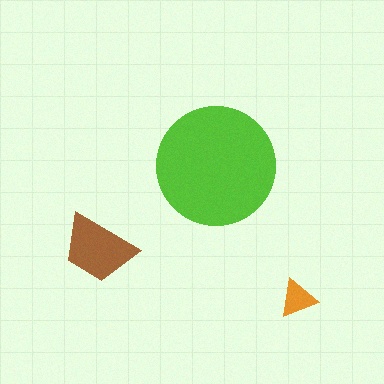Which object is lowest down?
The orange triangle is bottommost.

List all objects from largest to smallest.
The lime circle, the brown trapezoid, the orange triangle.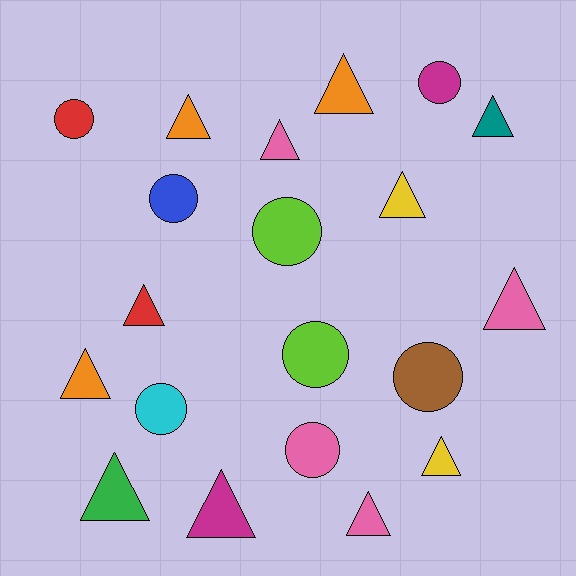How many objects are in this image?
There are 20 objects.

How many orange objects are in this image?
There are 3 orange objects.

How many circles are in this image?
There are 8 circles.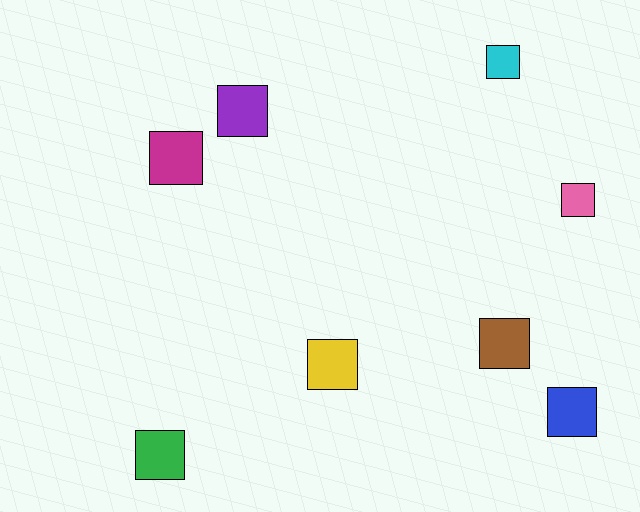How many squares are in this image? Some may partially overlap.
There are 8 squares.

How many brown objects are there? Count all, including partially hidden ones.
There is 1 brown object.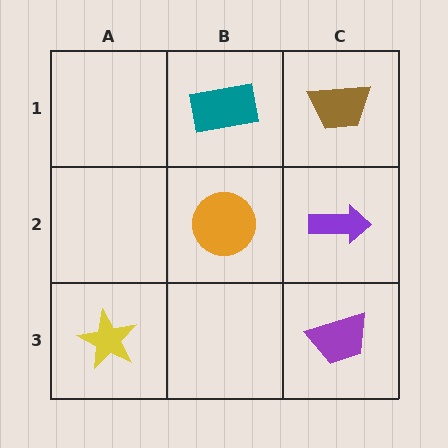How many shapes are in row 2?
2 shapes.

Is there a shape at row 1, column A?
No, that cell is empty.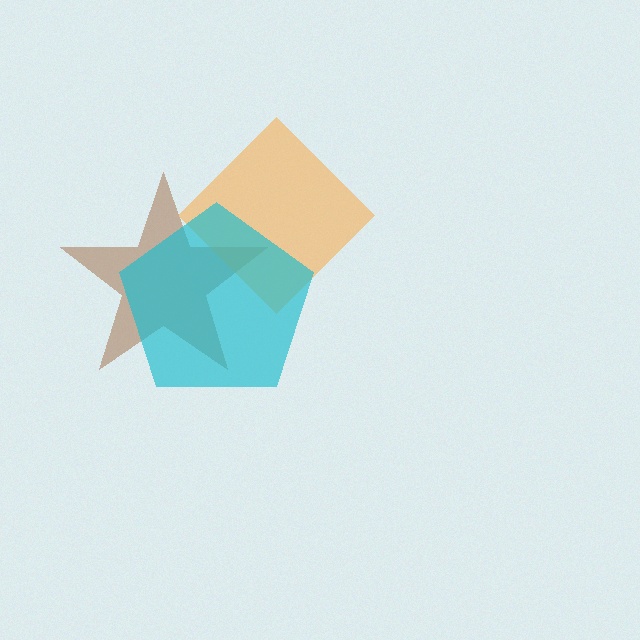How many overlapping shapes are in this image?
There are 3 overlapping shapes in the image.